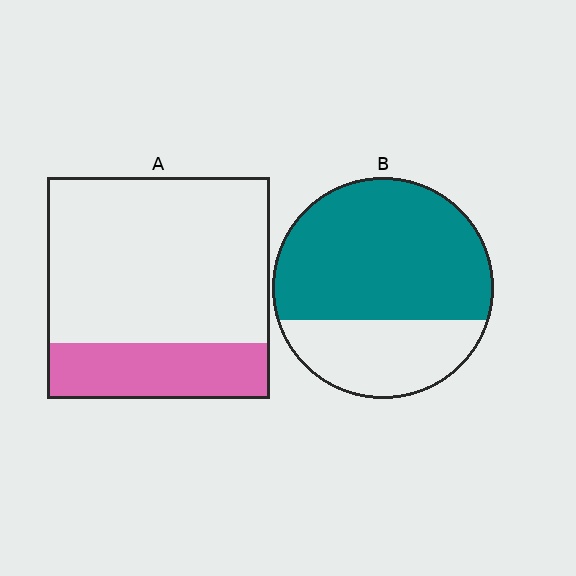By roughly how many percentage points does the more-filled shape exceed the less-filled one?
By roughly 45 percentage points (B over A).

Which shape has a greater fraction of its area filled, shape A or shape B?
Shape B.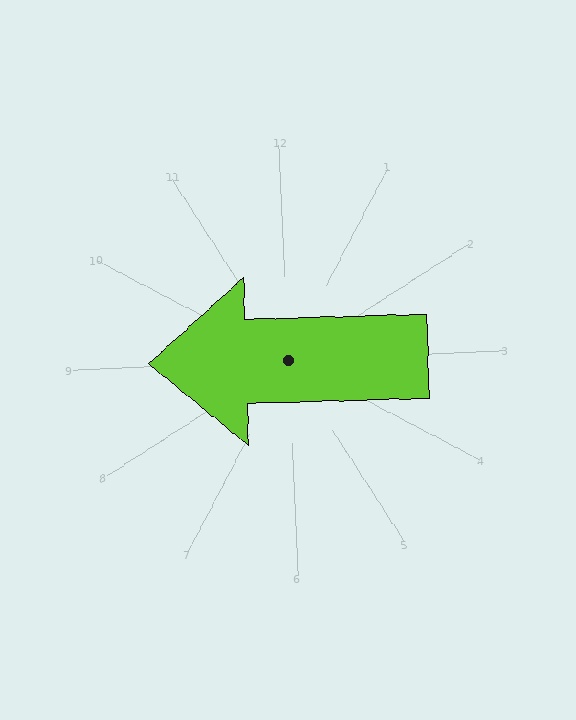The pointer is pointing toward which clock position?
Roughly 9 o'clock.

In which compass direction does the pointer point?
West.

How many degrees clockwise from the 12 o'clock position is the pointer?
Approximately 271 degrees.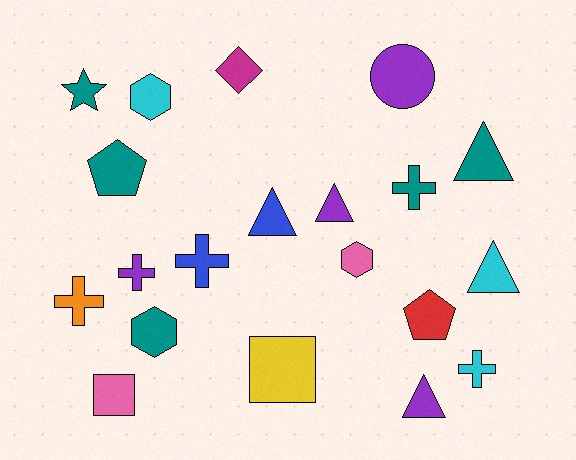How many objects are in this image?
There are 20 objects.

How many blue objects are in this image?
There are 2 blue objects.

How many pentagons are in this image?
There are 2 pentagons.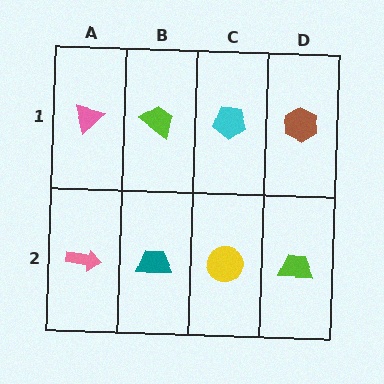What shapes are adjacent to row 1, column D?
A lime trapezoid (row 2, column D), a cyan pentagon (row 1, column C).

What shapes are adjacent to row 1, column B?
A teal trapezoid (row 2, column B), a pink triangle (row 1, column A), a cyan pentagon (row 1, column C).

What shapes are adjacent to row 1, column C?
A yellow circle (row 2, column C), a lime trapezoid (row 1, column B), a brown hexagon (row 1, column D).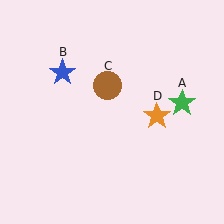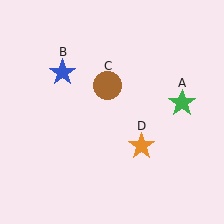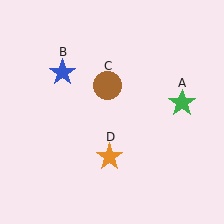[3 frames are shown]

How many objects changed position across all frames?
1 object changed position: orange star (object D).